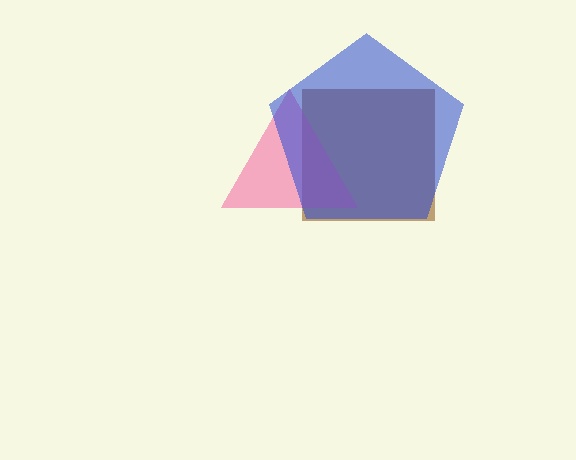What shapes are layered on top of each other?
The layered shapes are: a brown square, a pink triangle, a blue pentagon.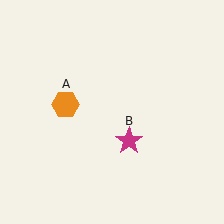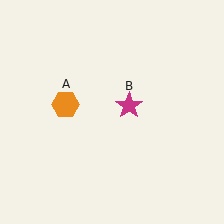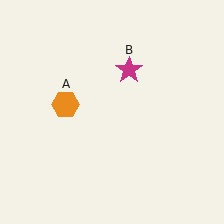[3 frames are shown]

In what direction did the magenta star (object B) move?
The magenta star (object B) moved up.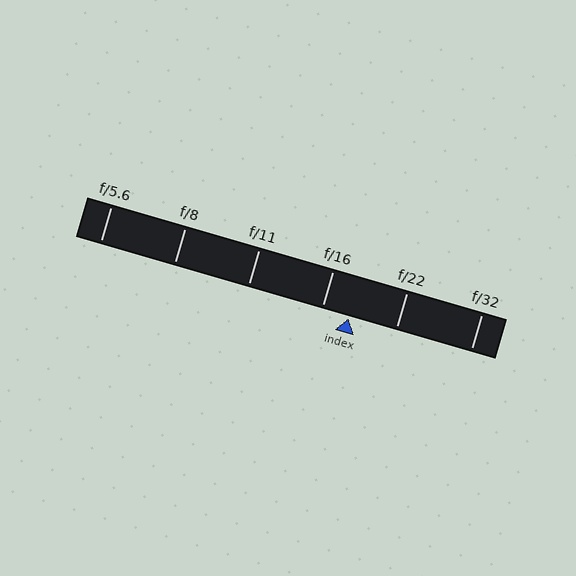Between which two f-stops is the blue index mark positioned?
The index mark is between f/16 and f/22.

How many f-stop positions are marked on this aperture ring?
There are 6 f-stop positions marked.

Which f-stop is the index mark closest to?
The index mark is closest to f/16.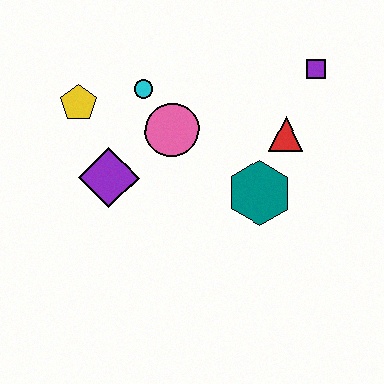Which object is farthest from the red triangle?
The yellow pentagon is farthest from the red triangle.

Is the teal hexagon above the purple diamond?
No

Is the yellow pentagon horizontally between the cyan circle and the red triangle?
No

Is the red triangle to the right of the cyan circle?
Yes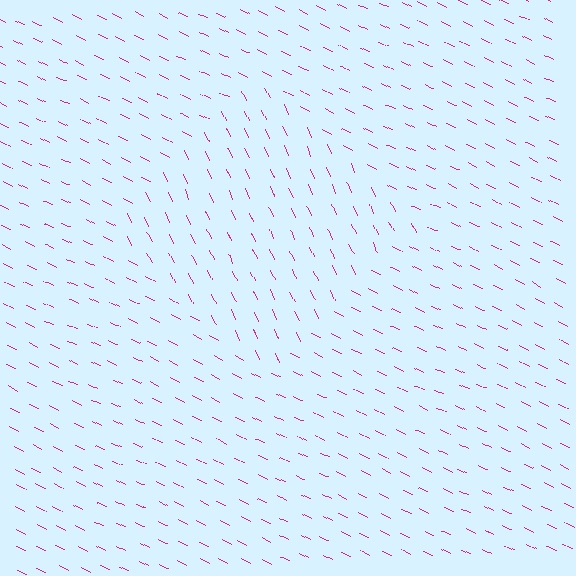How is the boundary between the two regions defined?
The boundary is defined purely by a change in line orientation (approximately 39 degrees difference). All lines are the same color and thickness.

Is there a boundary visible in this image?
Yes, there is a texture boundary formed by a change in line orientation.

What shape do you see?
I see a diamond.